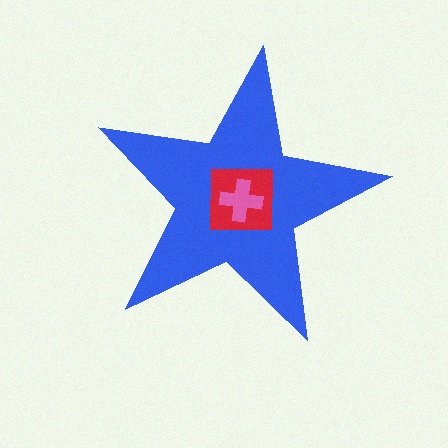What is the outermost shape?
The blue star.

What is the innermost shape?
The pink cross.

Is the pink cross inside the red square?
Yes.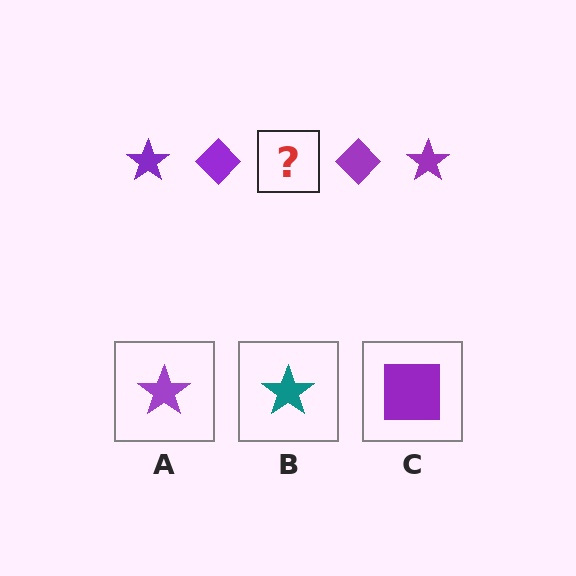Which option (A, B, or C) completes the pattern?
A.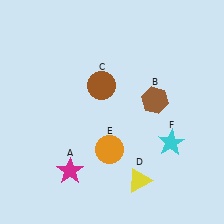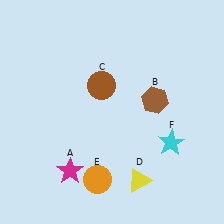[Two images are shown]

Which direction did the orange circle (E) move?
The orange circle (E) moved down.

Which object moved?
The orange circle (E) moved down.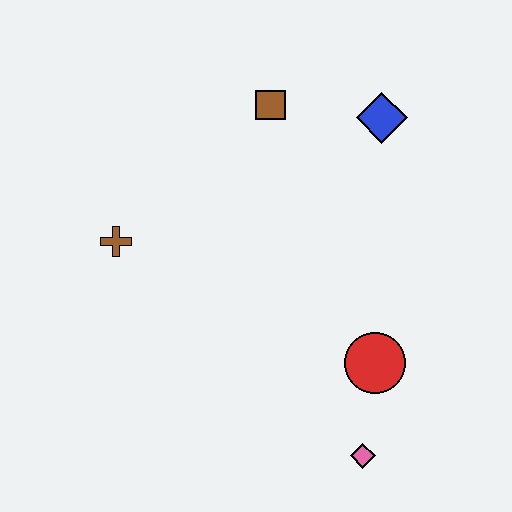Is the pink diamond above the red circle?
No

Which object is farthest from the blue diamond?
The pink diamond is farthest from the blue diamond.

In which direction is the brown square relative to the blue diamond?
The brown square is to the left of the blue diamond.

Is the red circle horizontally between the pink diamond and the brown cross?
No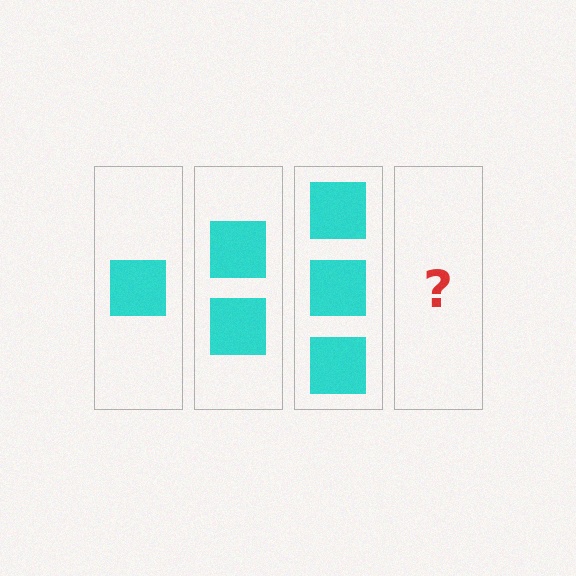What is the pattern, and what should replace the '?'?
The pattern is that each step adds one more square. The '?' should be 4 squares.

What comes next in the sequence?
The next element should be 4 squares.